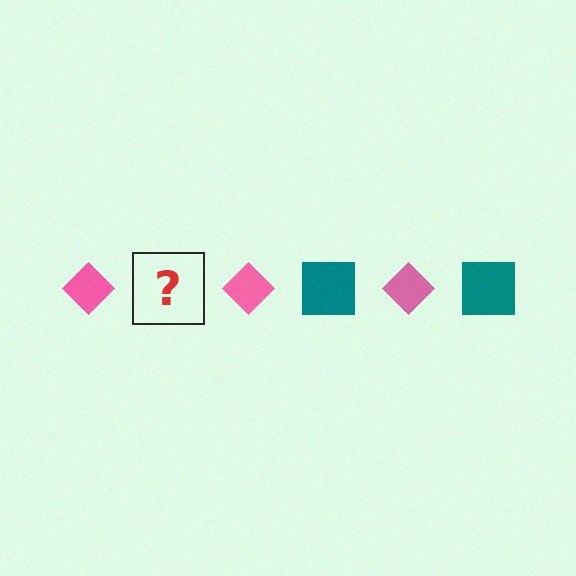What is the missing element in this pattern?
The missing element is a teal square.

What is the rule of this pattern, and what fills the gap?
The rule is that the pattern alternates between pink diamond and teal square. The gap should be filled with a teal square.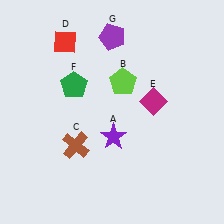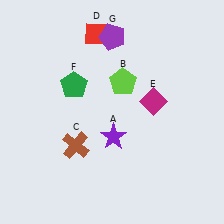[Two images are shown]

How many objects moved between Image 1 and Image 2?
1 object moved between the two images.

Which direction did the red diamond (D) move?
The red diamond (D) moved right.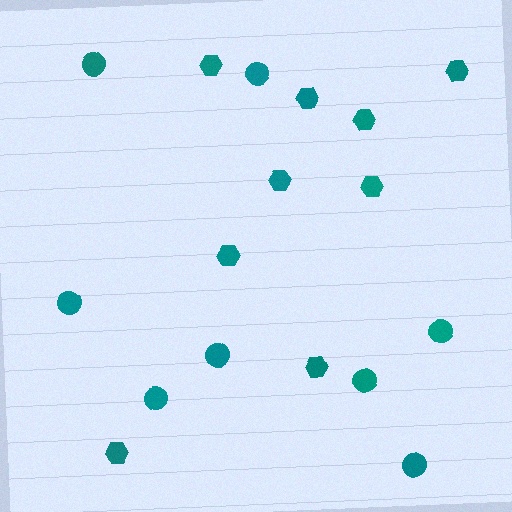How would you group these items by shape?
There are 2 groups: one group of hexagons (9) and one group of circles (8).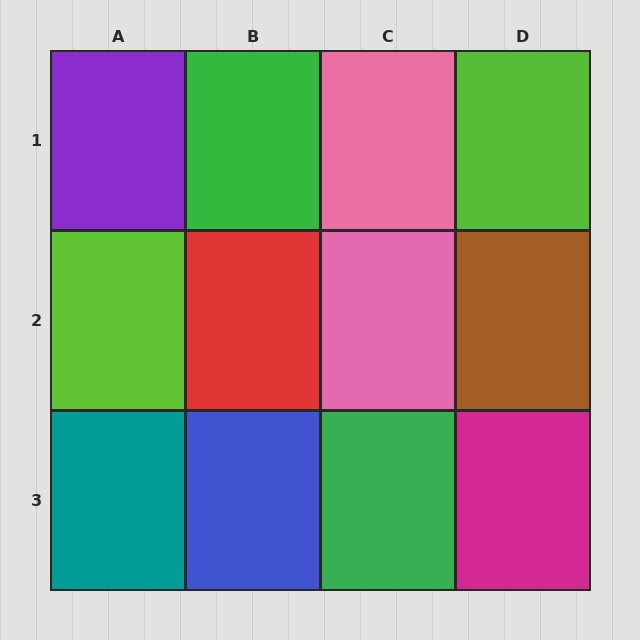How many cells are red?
1 cell is red.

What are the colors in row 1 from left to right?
Purple, green, pink, lime.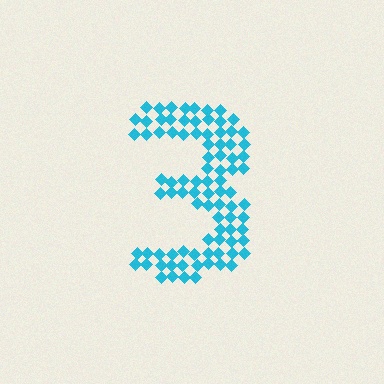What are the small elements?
The small elements are diamonds.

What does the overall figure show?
The overall figure shows the digit 3.